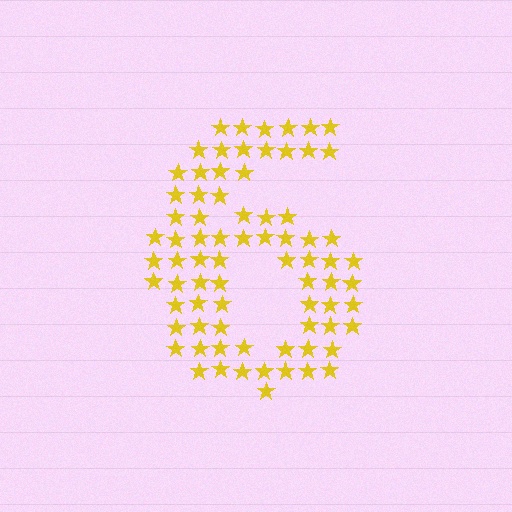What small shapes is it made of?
It is made of small stars.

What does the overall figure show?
The overall figure shows the digit 6.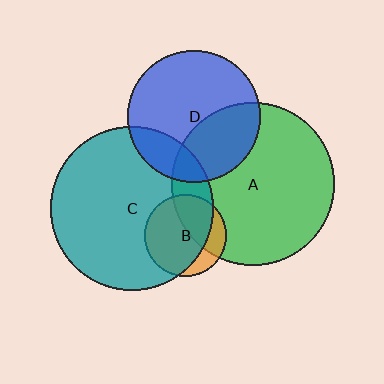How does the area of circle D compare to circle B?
Approximately 2.6 times.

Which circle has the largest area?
Circle C (teal).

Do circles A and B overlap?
Yes.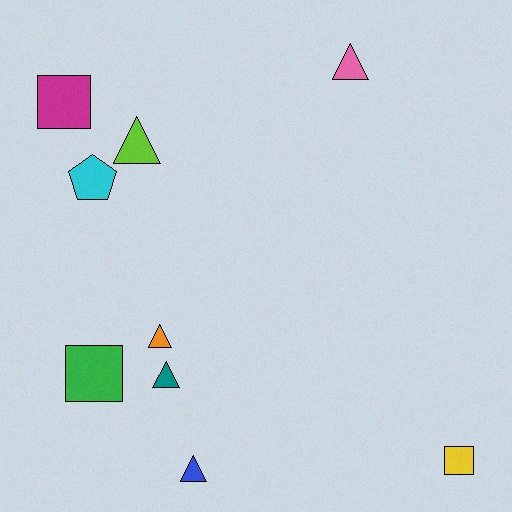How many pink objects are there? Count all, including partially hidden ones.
There is 1 pink object.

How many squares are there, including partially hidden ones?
There are 3 squares.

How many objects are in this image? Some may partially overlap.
There are 9 objects.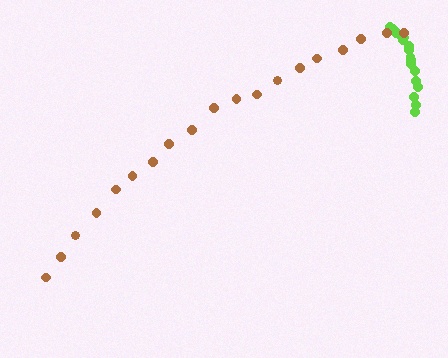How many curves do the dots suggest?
There are 2 distinct paths.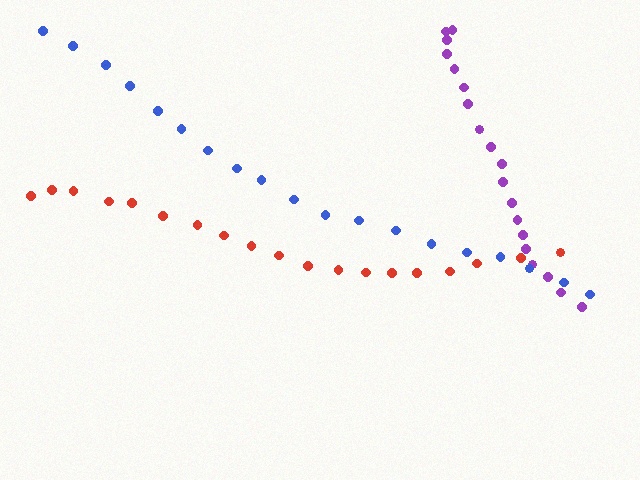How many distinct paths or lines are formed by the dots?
There are 3 distinct paths.